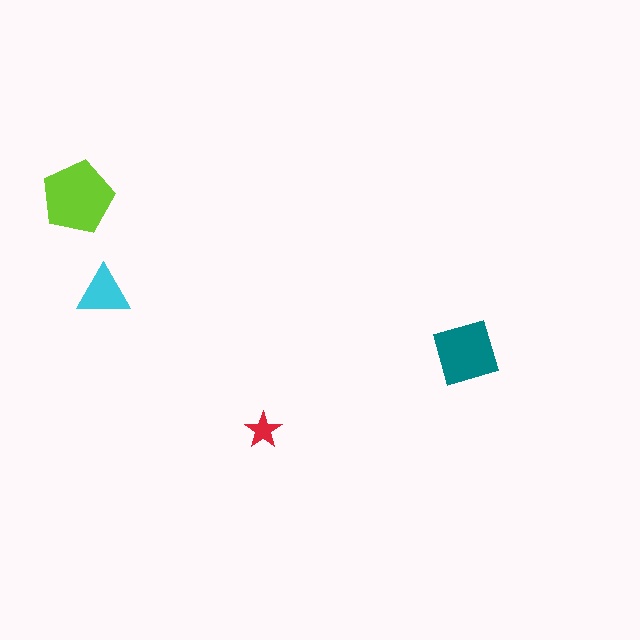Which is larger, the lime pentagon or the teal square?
The lime pentagon.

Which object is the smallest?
The red star.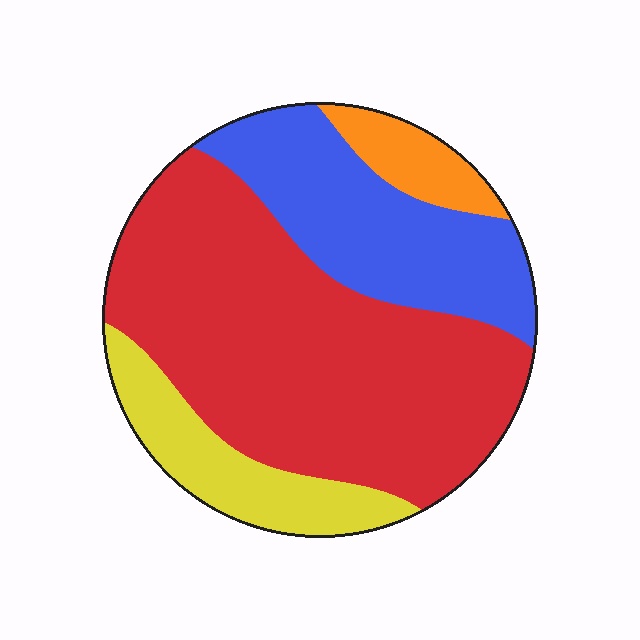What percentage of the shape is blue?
Blue covers around 25% of the shape.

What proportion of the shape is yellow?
Yellow takes up about one eighth (1/8) of the shape.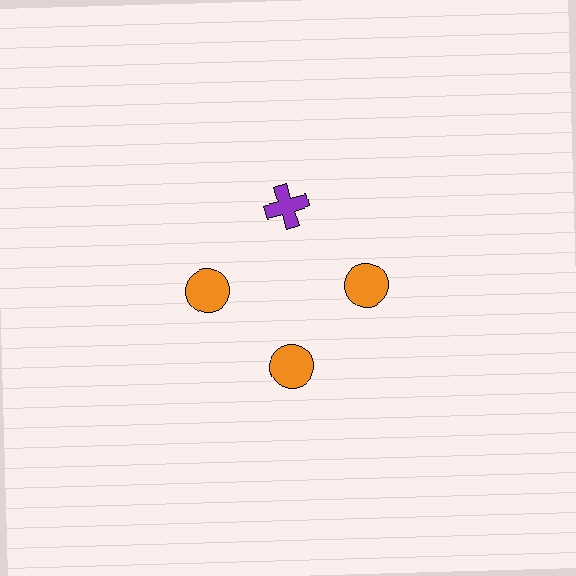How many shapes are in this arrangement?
There are 4 shapes arranged in a ring pattern.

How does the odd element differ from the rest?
It differs in both color (purple instead of orange) and shape (cross instead of circle).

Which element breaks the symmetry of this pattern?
The purple cross at roughly the 12 o'clock position breaks the symmetry. All other shapes are orange circles.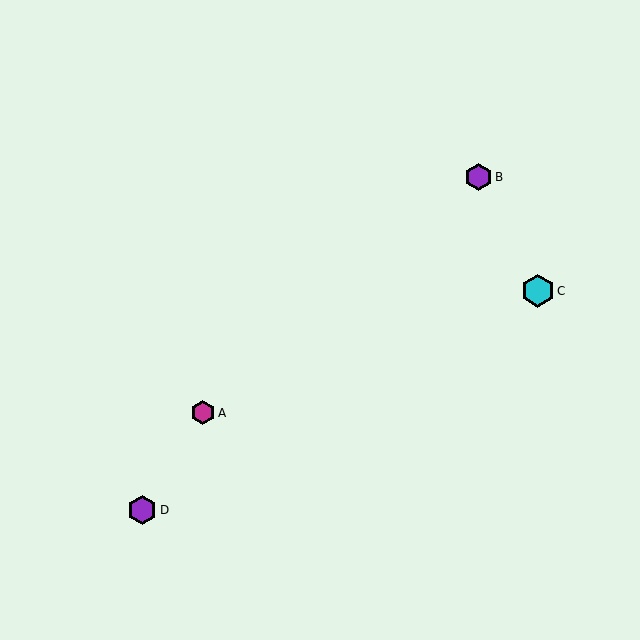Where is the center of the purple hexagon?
The center of the purple hexagon is at (142, 510).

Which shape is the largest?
The cyan hexagon (labeled C) is the largest.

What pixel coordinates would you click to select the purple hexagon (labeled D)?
Click at (142, 510) to select the purple hexagon D.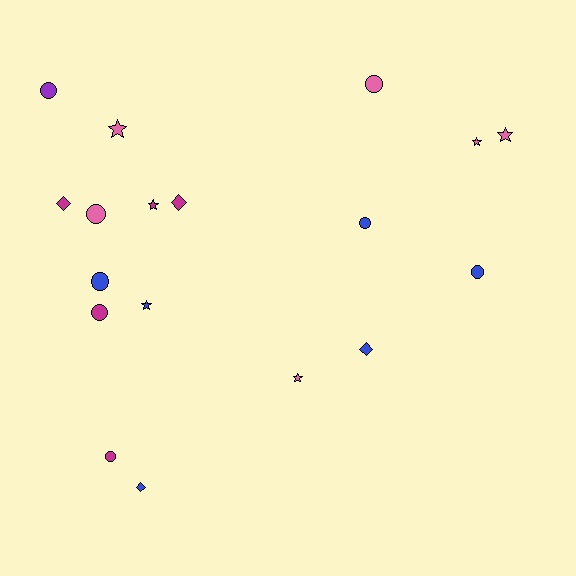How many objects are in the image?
There are 18 objects.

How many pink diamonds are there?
There are no pink diamonds.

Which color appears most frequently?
Blue, with 6 objects.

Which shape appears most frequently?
Circle, with 8 objects.